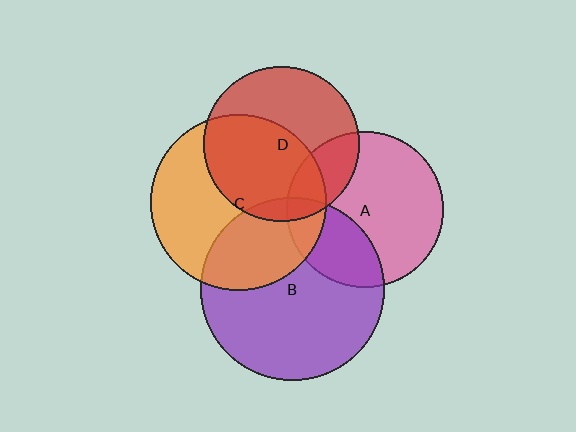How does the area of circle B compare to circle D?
Approximately 1.4 times.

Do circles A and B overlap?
Yes.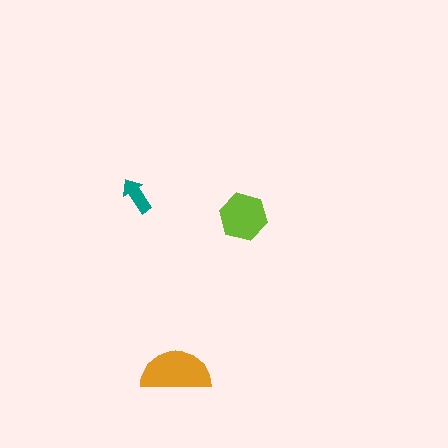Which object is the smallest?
The teal arrow.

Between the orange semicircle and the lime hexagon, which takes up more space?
The orange semicircle.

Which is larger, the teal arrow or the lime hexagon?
The lime hexagon.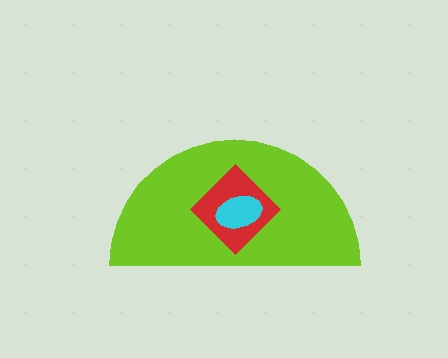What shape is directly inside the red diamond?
The cyan ellipse.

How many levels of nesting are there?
3.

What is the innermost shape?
The cyan ellipse.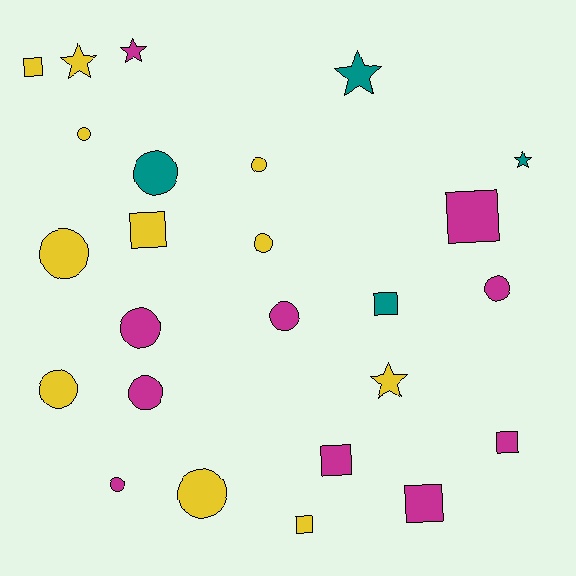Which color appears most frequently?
Yellow, with 11 objects.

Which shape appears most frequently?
Circle, with 12 objects.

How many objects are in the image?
There are 25 objects.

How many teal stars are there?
There are 2 teal stars.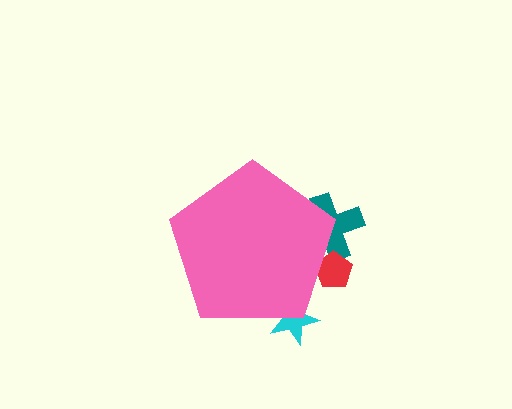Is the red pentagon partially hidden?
Yes, the red pentagon is partially hidden behind the pink pentagon.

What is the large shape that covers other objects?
A pink pentagon.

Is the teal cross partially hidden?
Yes, the teal cross is partially hidden behind the pink pentagon.